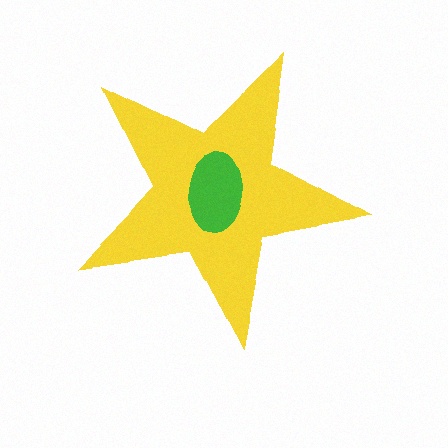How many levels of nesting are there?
2.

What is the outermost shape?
The yellow star.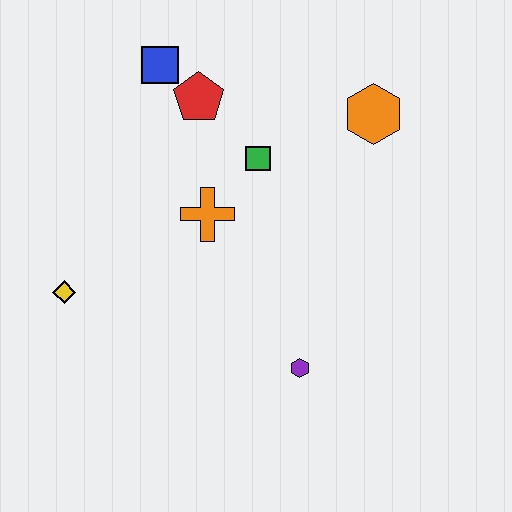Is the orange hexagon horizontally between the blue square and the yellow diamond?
No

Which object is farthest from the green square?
The yellow diamond is farthest from the green square.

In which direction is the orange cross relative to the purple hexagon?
The orange cross is above the purple hexagon.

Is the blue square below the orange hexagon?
No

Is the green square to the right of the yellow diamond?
Yes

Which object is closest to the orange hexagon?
The green square is closest to the orange hexagon.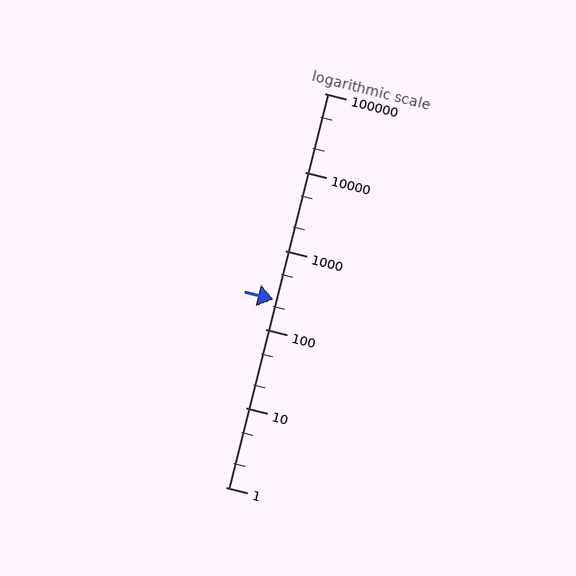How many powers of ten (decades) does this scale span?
The scale spans 5 decades, from 1 to 100000.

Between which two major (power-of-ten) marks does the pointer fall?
The pointer is between 100 and 1000.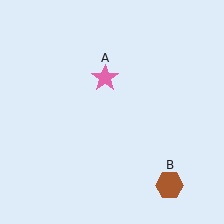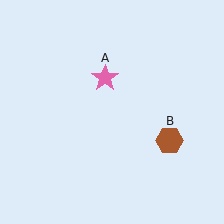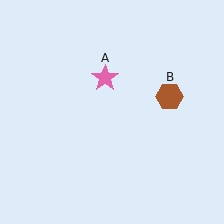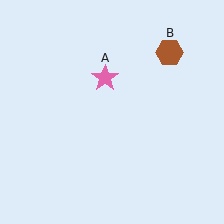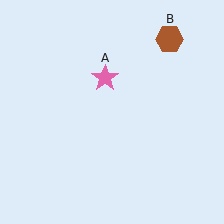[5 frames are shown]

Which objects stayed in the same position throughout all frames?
Pink star (object A) remained stationary.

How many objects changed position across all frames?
1 object changed position: brown hexagon (object B).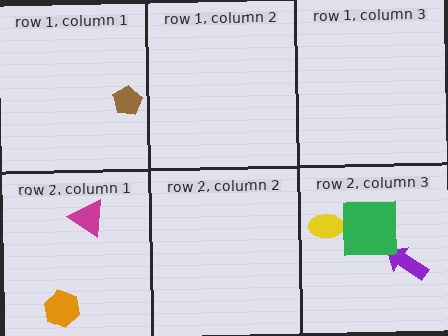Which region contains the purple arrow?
The row 2, column 3 region.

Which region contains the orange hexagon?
The row 2, column 1 region.